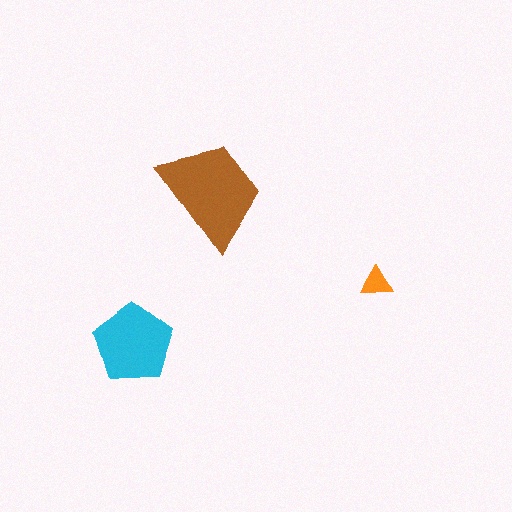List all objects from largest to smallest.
The brown trapezoid, the cyan pentagon, the orange triangle.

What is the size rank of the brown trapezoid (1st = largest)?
1st.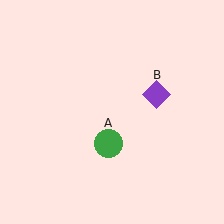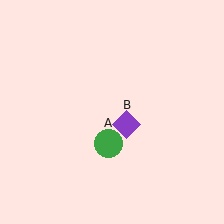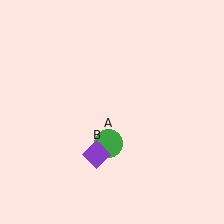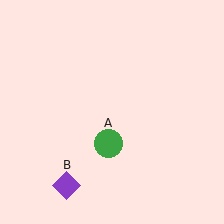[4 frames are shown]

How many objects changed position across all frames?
1 object changed position: purple diamond (object B).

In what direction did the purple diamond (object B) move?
The purple diamond (object B) moved down and to the left.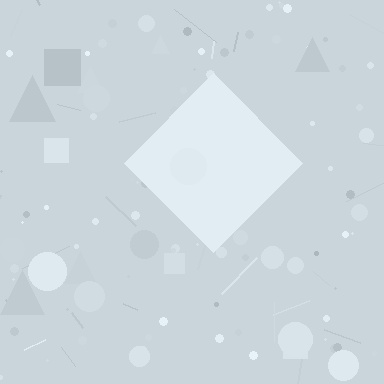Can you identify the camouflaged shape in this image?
The camouflaged shape is a diamond.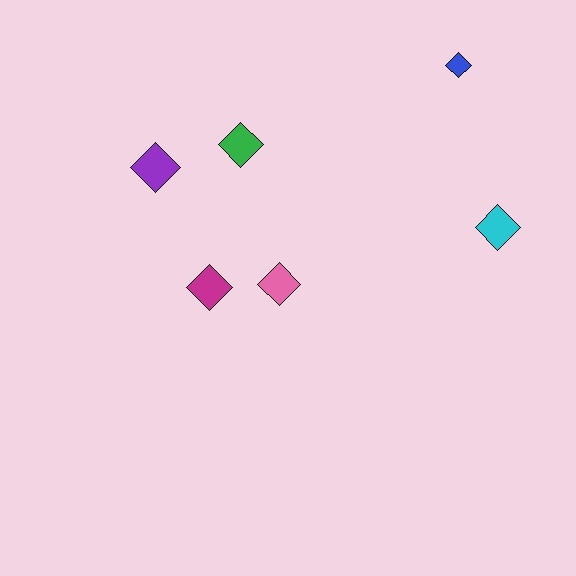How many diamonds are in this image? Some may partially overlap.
There are 6 diamonds.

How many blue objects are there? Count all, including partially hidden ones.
There is 1 blue object.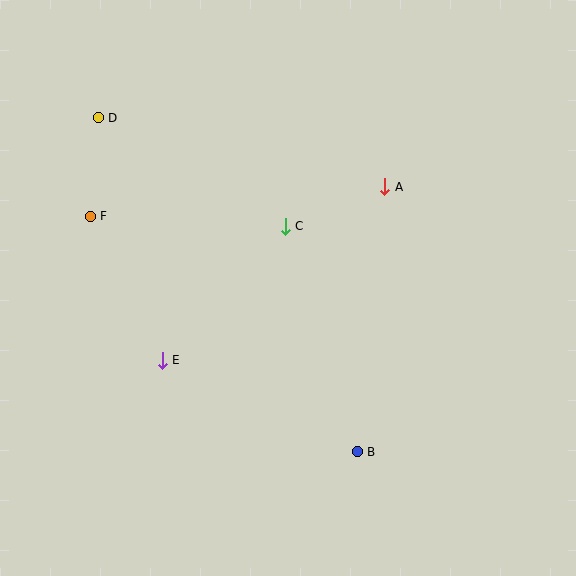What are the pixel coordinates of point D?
Point D is at (98, 118).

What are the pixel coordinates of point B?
Point B is at (357, 452).